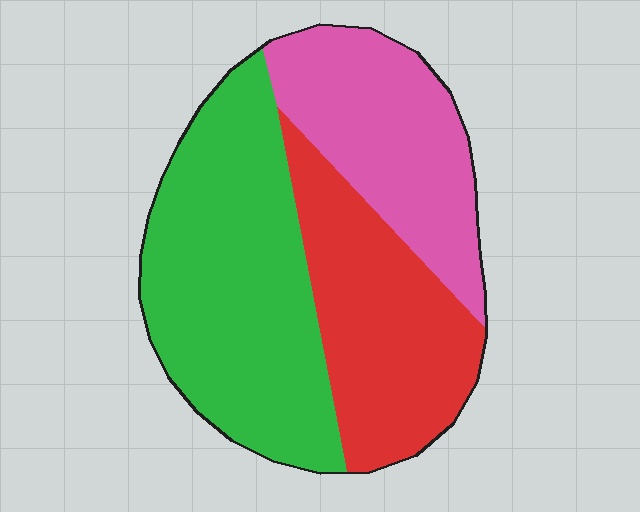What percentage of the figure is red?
Red covers roughly 30% of the figure.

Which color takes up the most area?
Green, at roughly 45%.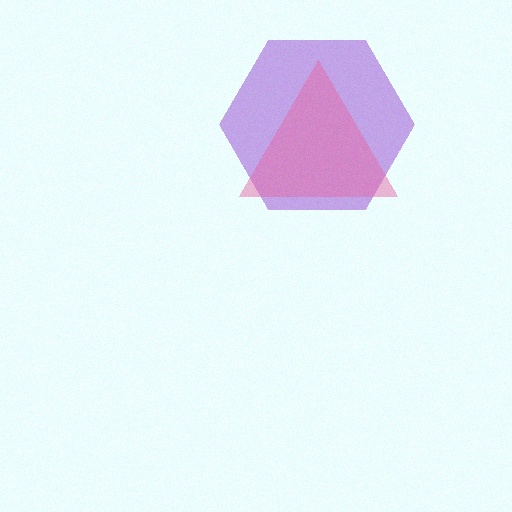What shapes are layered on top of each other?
The layered shapes are: a purple hexagon, a pink triangle.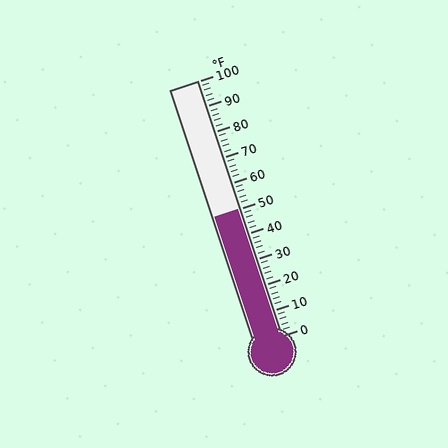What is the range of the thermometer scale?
The thermometer scale ranges from 0°F to 100°F.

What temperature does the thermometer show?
The thermometer shows approximately 50°F.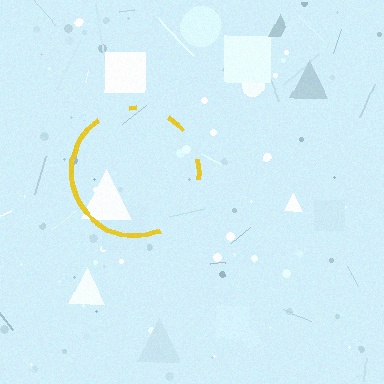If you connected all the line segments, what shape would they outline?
They would outline a circle.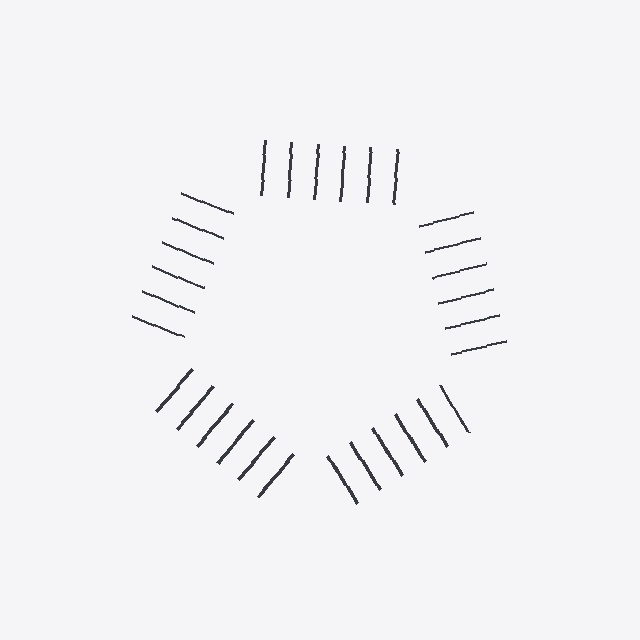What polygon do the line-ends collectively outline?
An illusory pentagon — the line segments terminate on its edges but no continuous stroke is drawn.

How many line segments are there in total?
30 — 6 along each of the 5 edges.